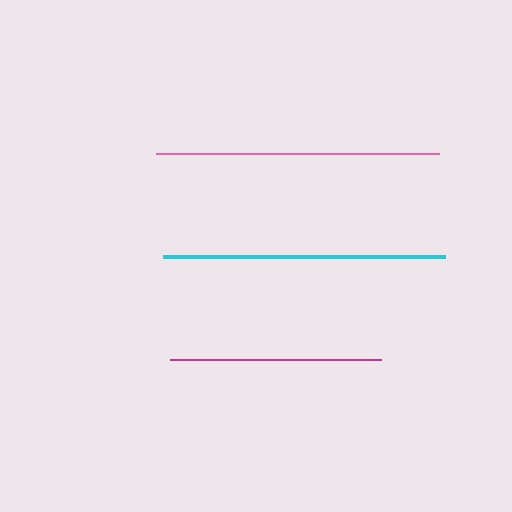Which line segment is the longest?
The pink line is the longest at approximately 283 pixels.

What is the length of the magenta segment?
The magenta segment is approximately 211 pixels long.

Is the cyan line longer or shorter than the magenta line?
The cyan line is longer than the magenta line.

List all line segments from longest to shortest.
From longest to shortest: pink, cyan, magenta.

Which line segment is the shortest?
The magenta line is the shortest at approximately 211 pixels.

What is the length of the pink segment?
The pink segment is approximately 283 pixels long.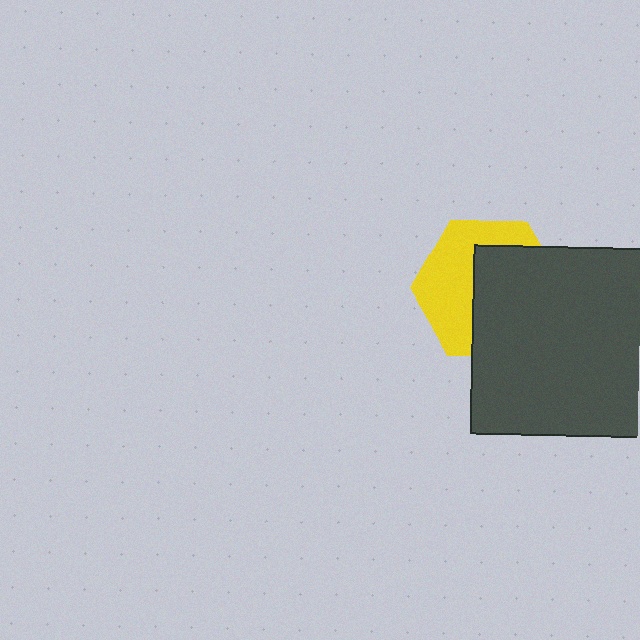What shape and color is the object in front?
The object in front is a dark gray square.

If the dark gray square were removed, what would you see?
You would see the complete yellow hexagon.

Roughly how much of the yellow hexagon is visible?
About half of it is visible (roughly 46%).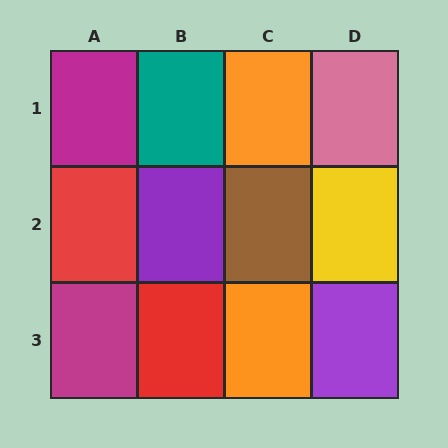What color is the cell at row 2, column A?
Red.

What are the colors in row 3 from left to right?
Magenta, red, orange, purple.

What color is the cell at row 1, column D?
Pink.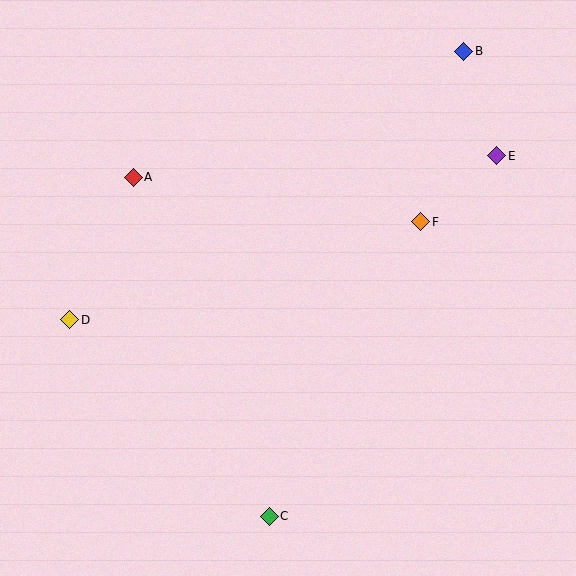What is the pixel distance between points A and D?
The distance between A and D is 156 pixels.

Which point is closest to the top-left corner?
Point A is closest to the top-left corner.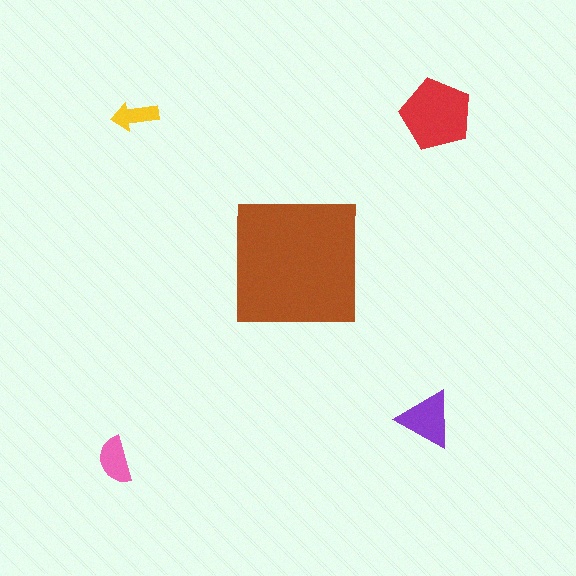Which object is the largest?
The brown square.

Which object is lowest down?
The pink semicircle is bottommost.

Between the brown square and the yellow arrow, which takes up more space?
The brown square.